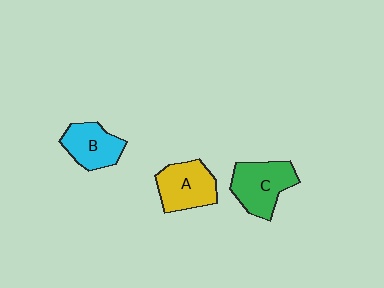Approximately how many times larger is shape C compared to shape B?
Approximately 1.2 times.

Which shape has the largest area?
Shape C (green).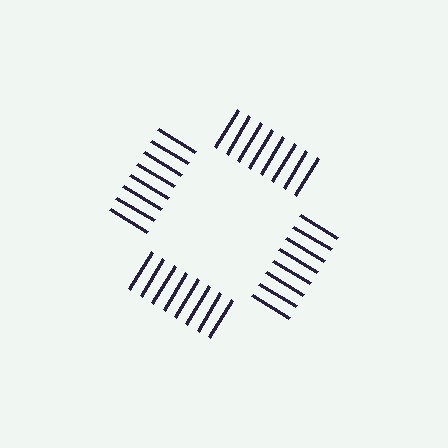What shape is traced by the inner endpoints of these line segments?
An illusory square — the line segments terminate on its edges but no continuous stroke is drawn.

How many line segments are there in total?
32 — 8 along each of the 4 edges.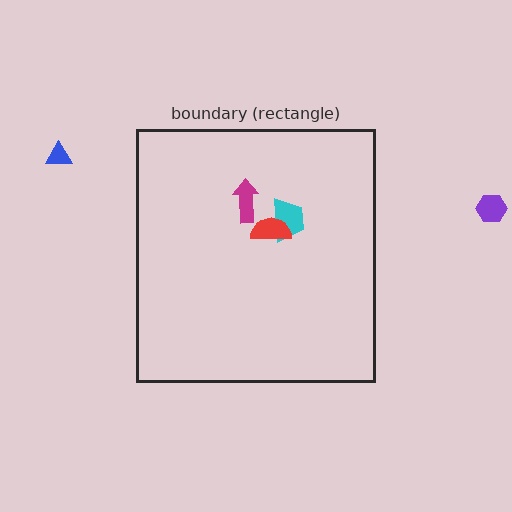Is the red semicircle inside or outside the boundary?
Inside.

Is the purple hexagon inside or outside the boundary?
Outside.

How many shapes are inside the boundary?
3 inside, 2 outside.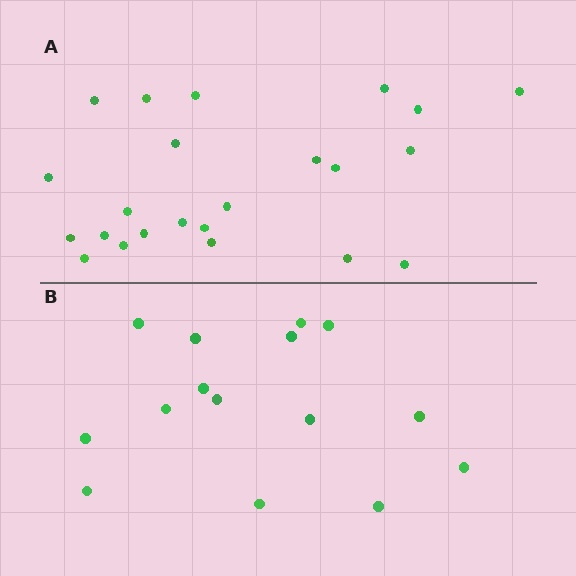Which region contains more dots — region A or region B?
Region A (the top region) has more dots.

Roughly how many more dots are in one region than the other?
Region A has roughly 8 or so more dots than region B.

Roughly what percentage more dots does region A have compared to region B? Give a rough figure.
About 55% more.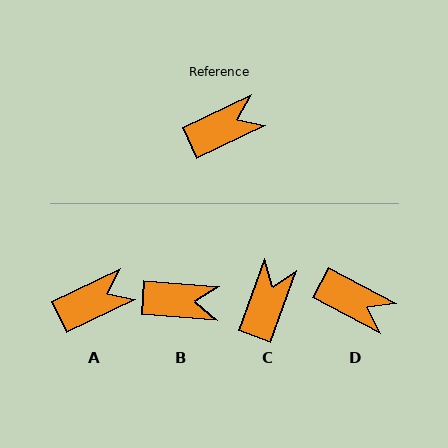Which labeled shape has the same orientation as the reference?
A.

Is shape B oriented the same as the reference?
No, it is off by about 30 degrees.